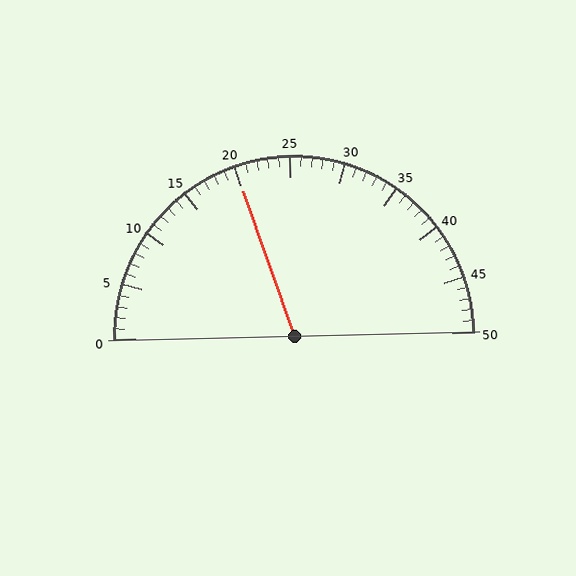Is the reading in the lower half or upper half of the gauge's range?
The reading is in the lower half of the range (0 to 50).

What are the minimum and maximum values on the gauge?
The gauge ranges from 0 to 50.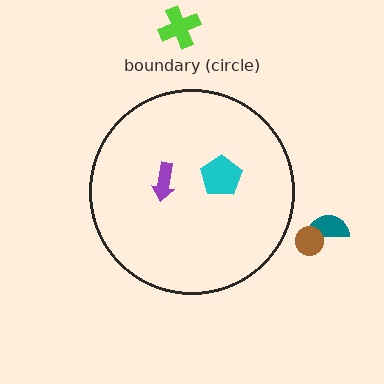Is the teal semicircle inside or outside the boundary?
Outside.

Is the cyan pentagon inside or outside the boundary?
Inside.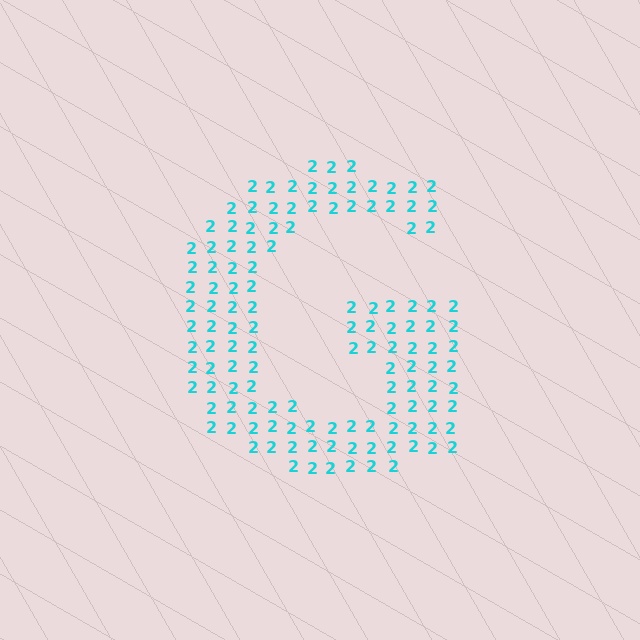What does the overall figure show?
The overall figure shows the letter G.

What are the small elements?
The small elements are digit 2's.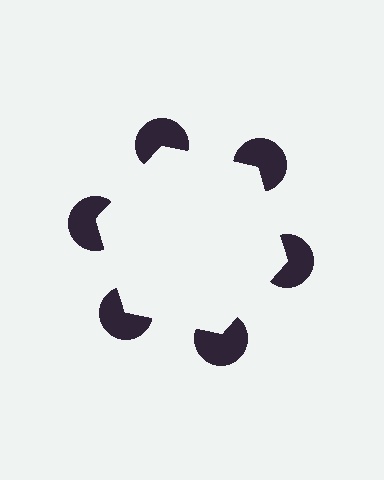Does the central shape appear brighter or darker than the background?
It typically appears slightly brighter than the background, even though no actual brightness change is drawn.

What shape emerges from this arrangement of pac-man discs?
An illusory hexagon — its edges are inferred from the aligned wedge cuts in the pac-man discs, not physically drawn.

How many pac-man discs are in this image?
There are 6 — one at each vertex of the illusory hexagon.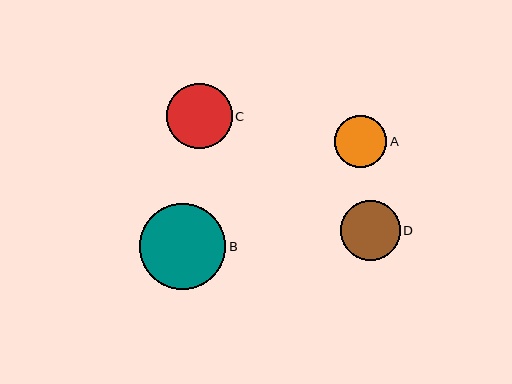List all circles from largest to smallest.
From largest to smallest: B, C, D, A.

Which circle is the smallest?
Circle A is the smallest with a size of approximately 52 pixels.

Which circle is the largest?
Circle B is the largest with a size of approximately 86 pixels.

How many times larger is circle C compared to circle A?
Circle C is approximately 1.2 times the size of circle A.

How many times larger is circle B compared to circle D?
Circle B is approximately 1.4 times the size of circle D.